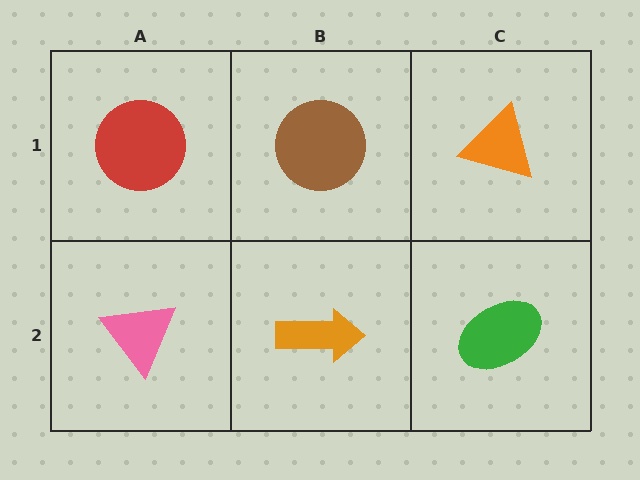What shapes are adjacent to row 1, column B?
An orange arrow (row 2, column B), a red circle (row 1, column A), an orange triangle (row 1, column C).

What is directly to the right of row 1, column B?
An orange triangle.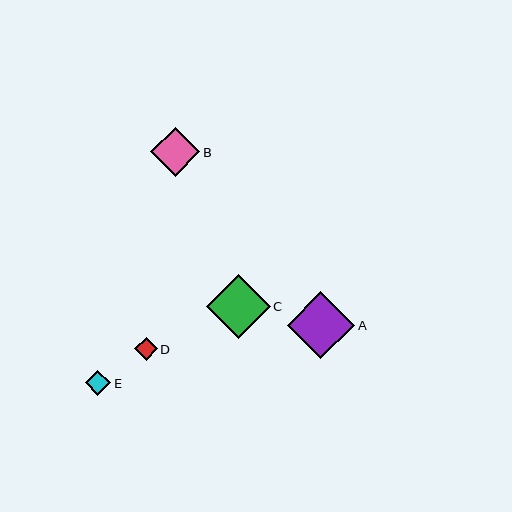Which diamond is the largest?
Diamond A is the largest with a size of approximately 67 pixels.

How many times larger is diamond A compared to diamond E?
Diamond A is approximately 2.7 times the size of diamond E.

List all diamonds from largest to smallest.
From largest to smallest: A, C, B, E, D.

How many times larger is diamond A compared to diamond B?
Diamond A is approximately 1.4 times the size of diamond B.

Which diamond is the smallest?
Diamond D is the smallest with a size of approximately 23 pixels.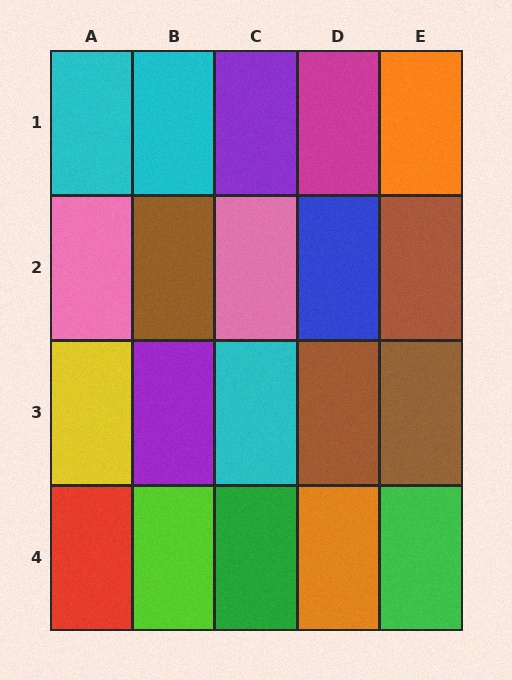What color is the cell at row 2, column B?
Brown.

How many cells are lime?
1 cell is lime.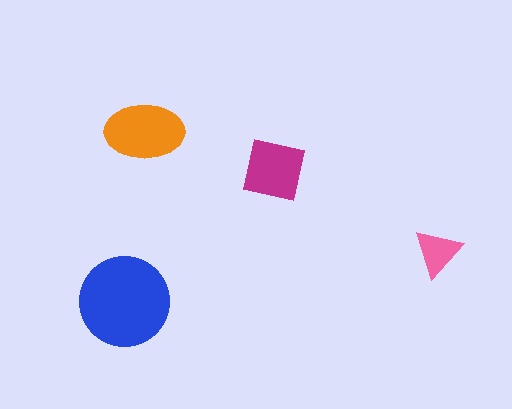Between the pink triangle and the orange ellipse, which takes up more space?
The orange ellipse.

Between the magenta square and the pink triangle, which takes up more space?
The magenta square.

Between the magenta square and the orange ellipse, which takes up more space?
The orange ellipse.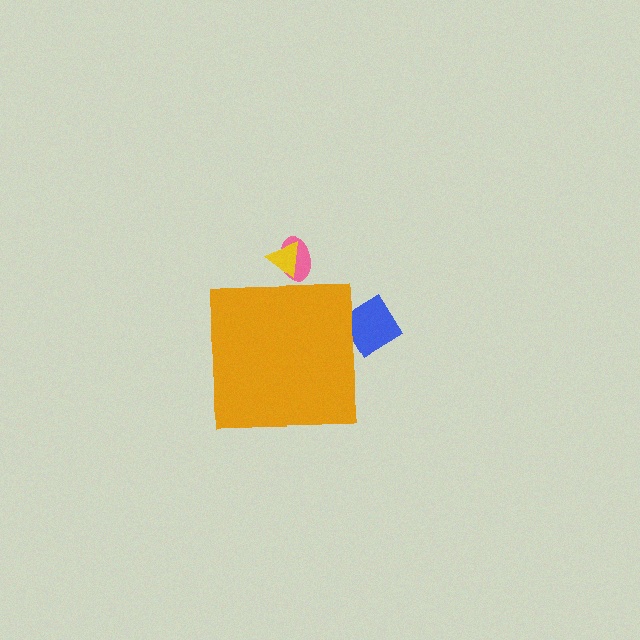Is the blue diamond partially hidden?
Yes, the blue diamond is partially hidden behind the orange square.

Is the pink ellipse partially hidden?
Yes, the pink ellipse is partially hidden behind the orange square.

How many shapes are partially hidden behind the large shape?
3 shapes are partially hidden.